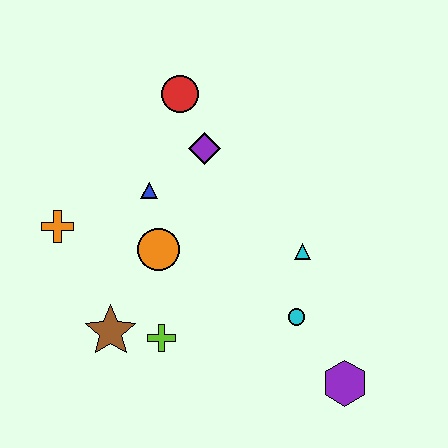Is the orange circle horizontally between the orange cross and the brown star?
No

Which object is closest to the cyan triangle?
The cyan circle is closest to the cyan triangle.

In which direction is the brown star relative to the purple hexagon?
The brown star is to the left of the purple hexagon.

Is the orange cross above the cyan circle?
Yes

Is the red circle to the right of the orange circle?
Yes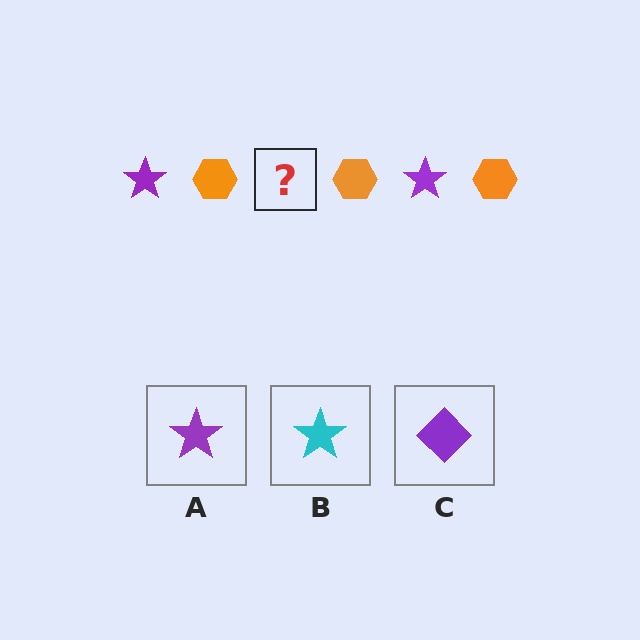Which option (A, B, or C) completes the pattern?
A.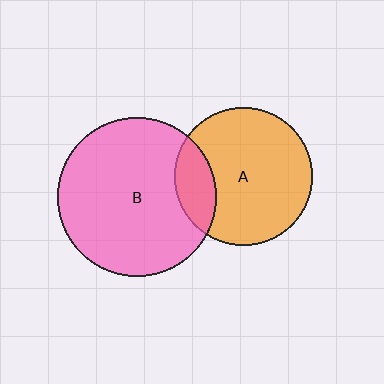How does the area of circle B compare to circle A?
Approximately 1.3 times.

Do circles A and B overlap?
Yes.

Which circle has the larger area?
Circle B (pink).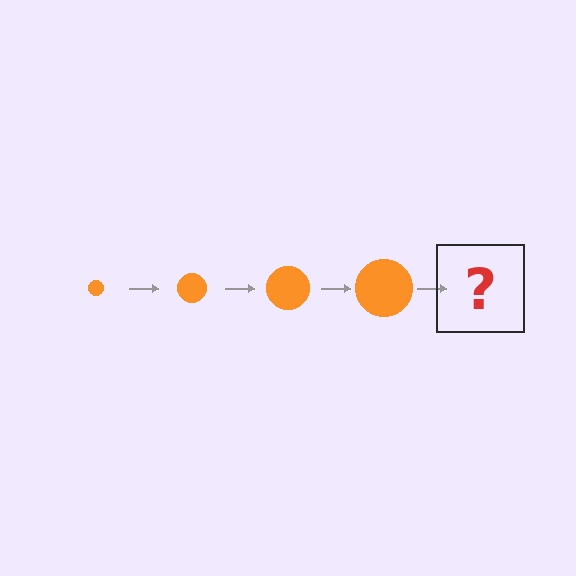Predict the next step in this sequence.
The next step is an orange circle, larger than the previous one.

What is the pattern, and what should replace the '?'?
The pattern is that the circle gets progressively larger each step. The '?' should be an orange circle, larger than the previous one.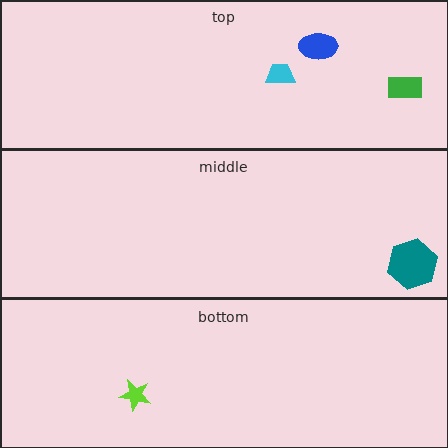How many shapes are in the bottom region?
1.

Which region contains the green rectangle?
The top region.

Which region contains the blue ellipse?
The top region.